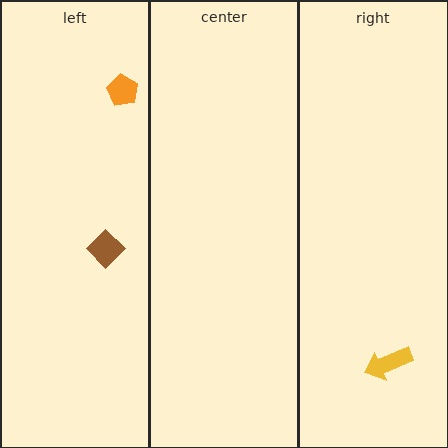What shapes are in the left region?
The orange pentagon, the brown diamond.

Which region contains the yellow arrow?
The right region.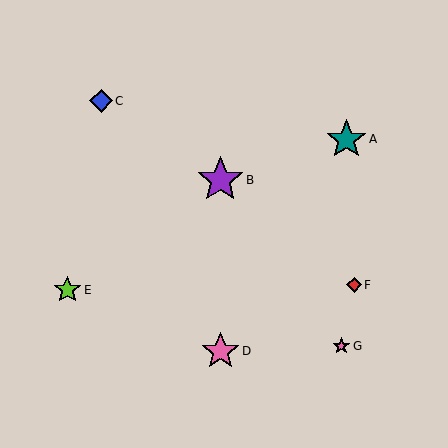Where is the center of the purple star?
The center of the purple star is at (220, 180).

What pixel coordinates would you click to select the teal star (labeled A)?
Click at (346, 139) to select the teal star A.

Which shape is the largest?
The purple star (labeled B) is the largest.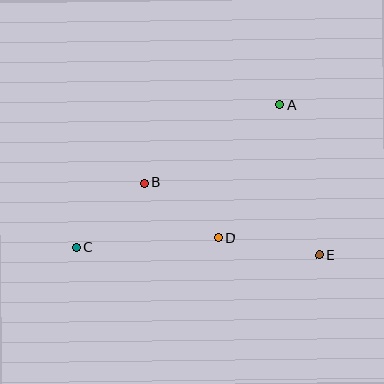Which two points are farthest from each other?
Points A and C are farthest from each other.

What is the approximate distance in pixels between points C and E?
The distance between C and E is approximately 243 pixels.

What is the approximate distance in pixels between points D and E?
The distance between D and E is approximately 103 pixels.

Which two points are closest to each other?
Points B and D are closest to each other.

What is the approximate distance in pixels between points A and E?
The distance between A and E is approximately 155 pixels.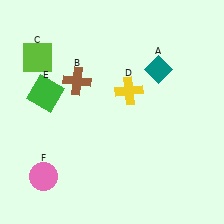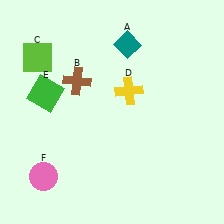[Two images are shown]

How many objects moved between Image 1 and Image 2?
1 object moved between the two images.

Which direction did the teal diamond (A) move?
The teal diamond (A) moved left.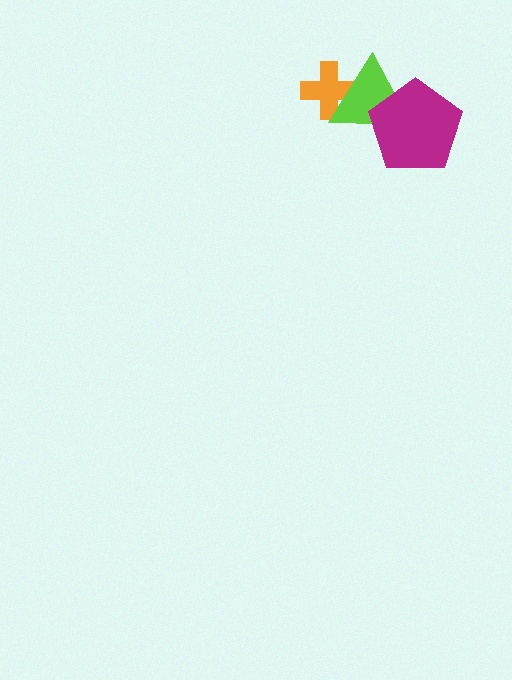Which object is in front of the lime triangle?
The magenta pentagon is in front of the lime triangle.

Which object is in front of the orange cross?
The lime triangle is in front of the orange cross.